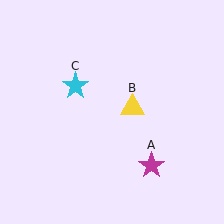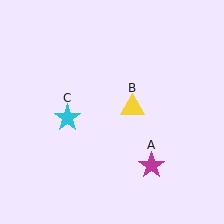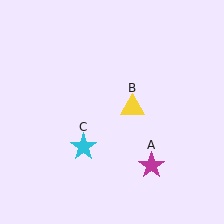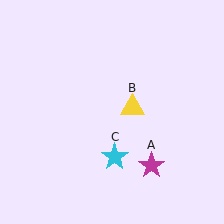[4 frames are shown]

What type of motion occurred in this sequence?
The cyan star (object C) rotated counterclockwise around the center of the scene.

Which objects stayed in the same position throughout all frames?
Magenta star (object A) and yellow triangle (object B) remained stationary.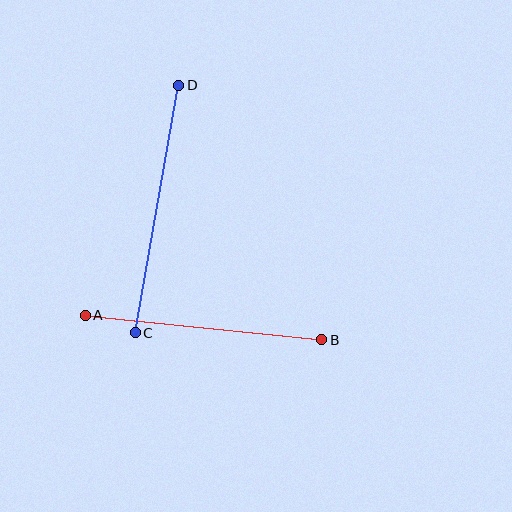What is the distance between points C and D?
The distance is approximately 251 pixels.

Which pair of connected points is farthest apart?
Points C and D are farthest apart.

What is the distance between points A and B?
The distance is approximately 237 pixels.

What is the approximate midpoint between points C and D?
The midpoint is at approximately (157, 209) pixels.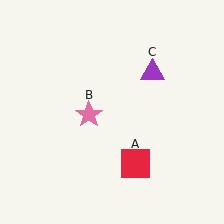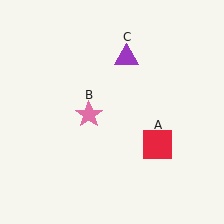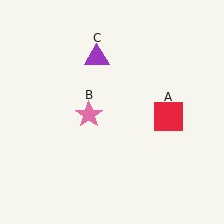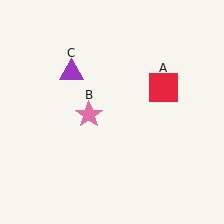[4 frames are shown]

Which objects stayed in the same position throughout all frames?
Pink star (object B) remained stationary.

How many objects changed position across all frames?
2 objects changed position: red square (object A), purple triangle (object C).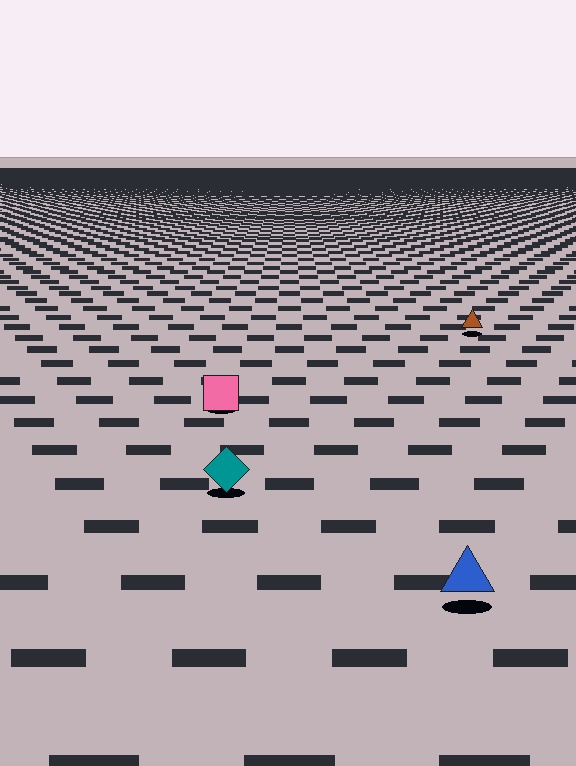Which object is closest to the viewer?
The blue triangle is closest. The texture marks near it are larger and more spread out.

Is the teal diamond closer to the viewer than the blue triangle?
No. The blue triangle is closer — you can tell from the texture gradient: the ground texture is coarser near it.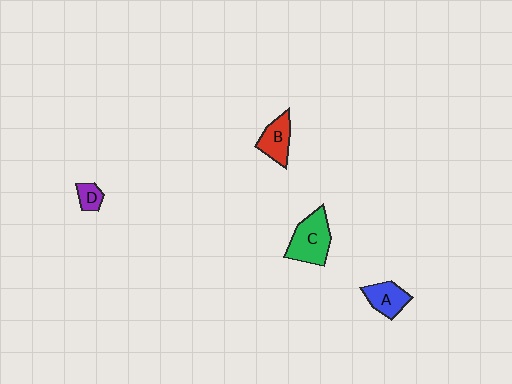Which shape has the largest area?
Shape C (green).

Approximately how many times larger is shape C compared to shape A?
Approximately 1.5 times.